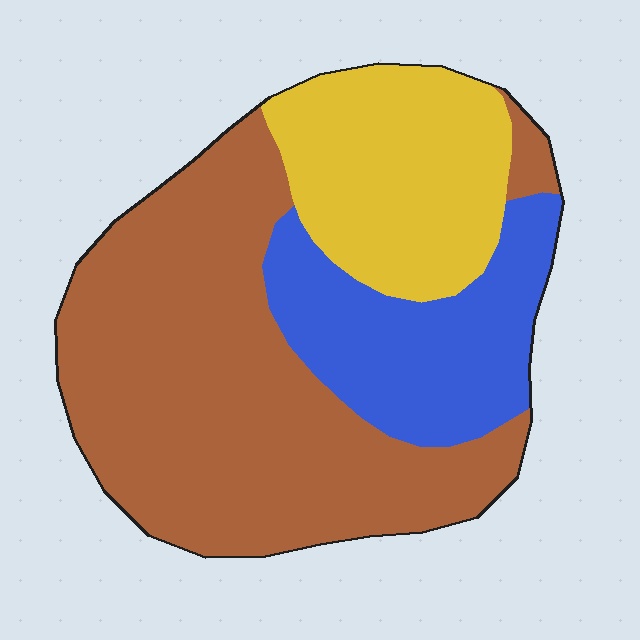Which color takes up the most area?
Brown, at roughly 55%.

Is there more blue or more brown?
Brown.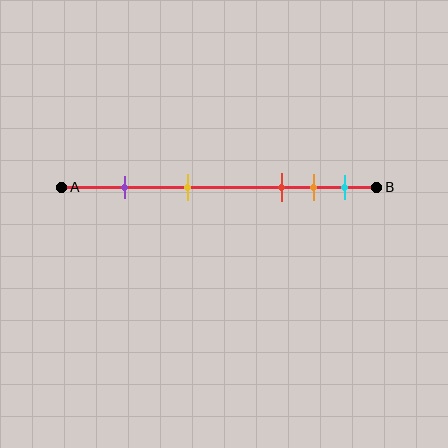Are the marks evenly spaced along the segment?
No, the marks are not evenly spaced.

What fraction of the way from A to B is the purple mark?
The purple mark is approximately 20% (0.2) of the way from A to B.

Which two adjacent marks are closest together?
The orange and cyan marks are the closest adjacent pair.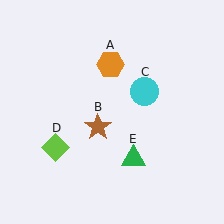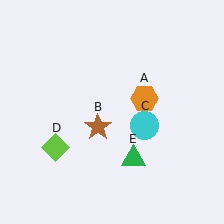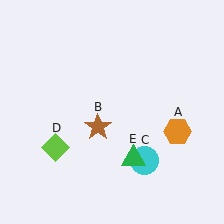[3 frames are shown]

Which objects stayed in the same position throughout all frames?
Brown star (object B) and lime diamond (object D) and green triangle (object E) remained stationary.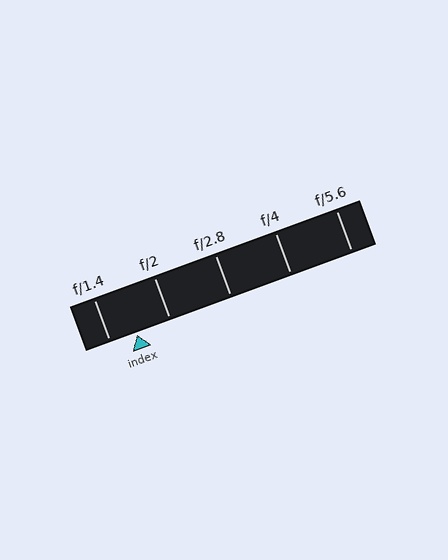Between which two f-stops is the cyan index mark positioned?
The index mark is between f/1.4 and f/2.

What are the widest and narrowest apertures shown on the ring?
The widest aperture shown is f/1.4 and the narrowest is f/5.6.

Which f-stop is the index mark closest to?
The index mark is closest to f/1.4.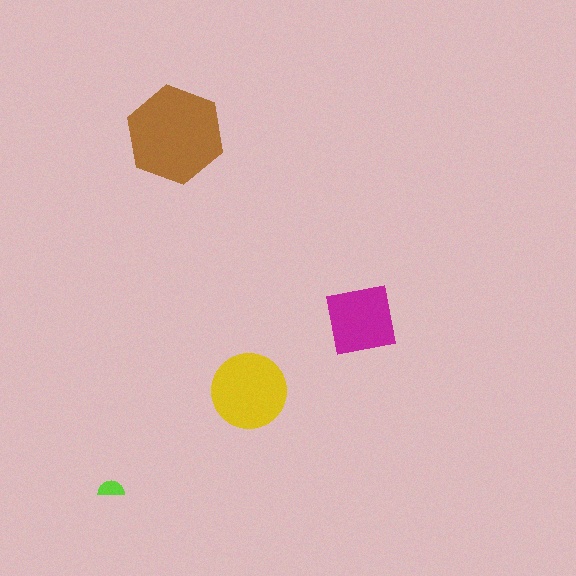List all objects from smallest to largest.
The lime semicircle, the magenta square, the yellow circle, the brown hexagon.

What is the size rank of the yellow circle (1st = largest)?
2nd.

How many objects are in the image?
There are 4 objects in the image.